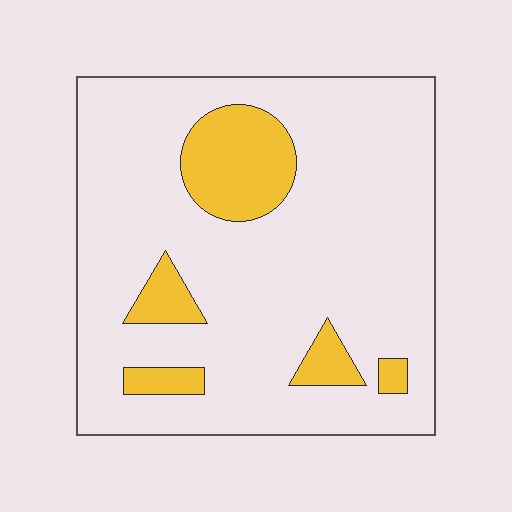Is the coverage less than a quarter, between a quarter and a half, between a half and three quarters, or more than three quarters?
Less than a quarter.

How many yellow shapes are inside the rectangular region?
5.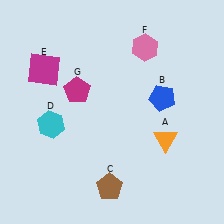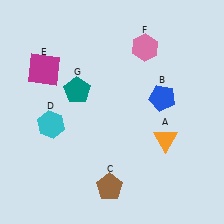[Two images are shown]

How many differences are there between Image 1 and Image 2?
There is 1 difference between the two images.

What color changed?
The pentagon (G) changed from magenta in Image 1 to teal in Image 2.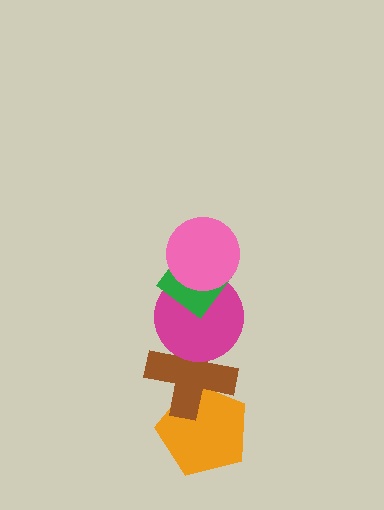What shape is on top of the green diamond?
The pink circle is on top of the green diamond.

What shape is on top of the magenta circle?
The green diamond is on top of the magenta circle.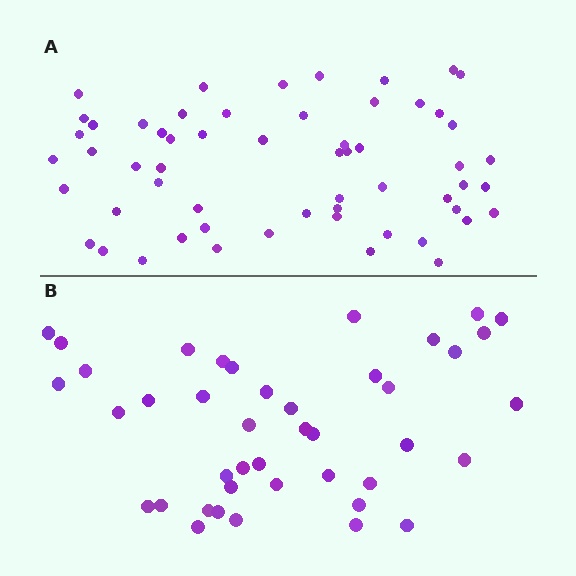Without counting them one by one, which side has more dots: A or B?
Region A (the top region) has more dots.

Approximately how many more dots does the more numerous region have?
Region A has approximately 15 more dots than region B.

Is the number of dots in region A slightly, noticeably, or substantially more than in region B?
Region A has noticeably more, but not dramatically so. The ratio is roughly 1.4 to 1.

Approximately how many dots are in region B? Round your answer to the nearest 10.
About 40 dots. (The exact count is 42, which rounds to 40.)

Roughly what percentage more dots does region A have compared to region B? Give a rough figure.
About 40% more.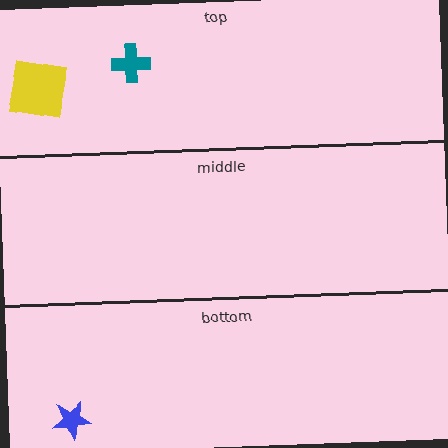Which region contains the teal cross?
The top region.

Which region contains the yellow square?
The top region.